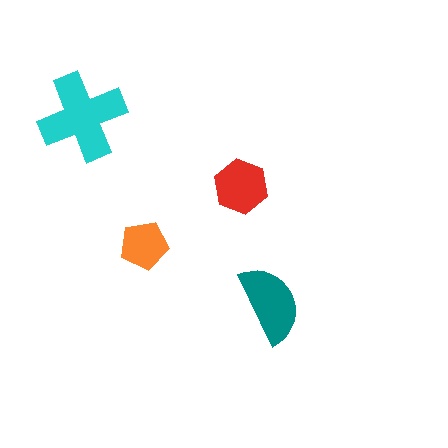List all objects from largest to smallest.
The cyan cross, the teal semicircle, the red hexagon, the orange pentagon.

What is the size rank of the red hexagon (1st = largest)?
3rd.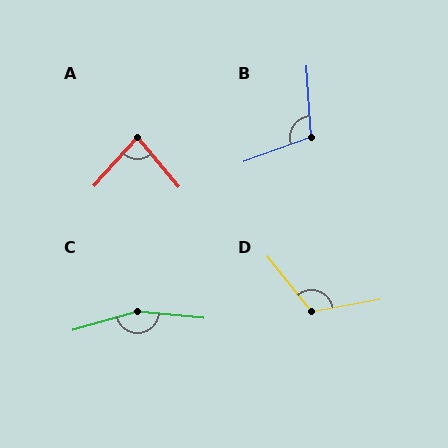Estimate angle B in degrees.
Approximately 106 degrees.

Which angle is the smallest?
A, at approximately 81 degrees.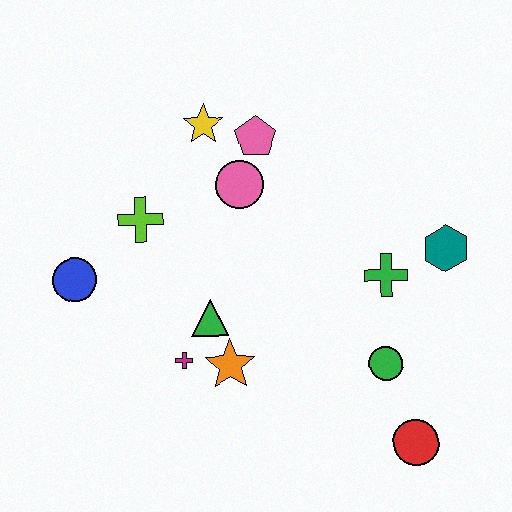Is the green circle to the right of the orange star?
Yes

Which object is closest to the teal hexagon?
The green cross is closest to the teal hexagon.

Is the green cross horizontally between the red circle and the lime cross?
Yes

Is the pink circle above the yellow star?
No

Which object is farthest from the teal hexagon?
The blue circle is farthest from the teal hexagon.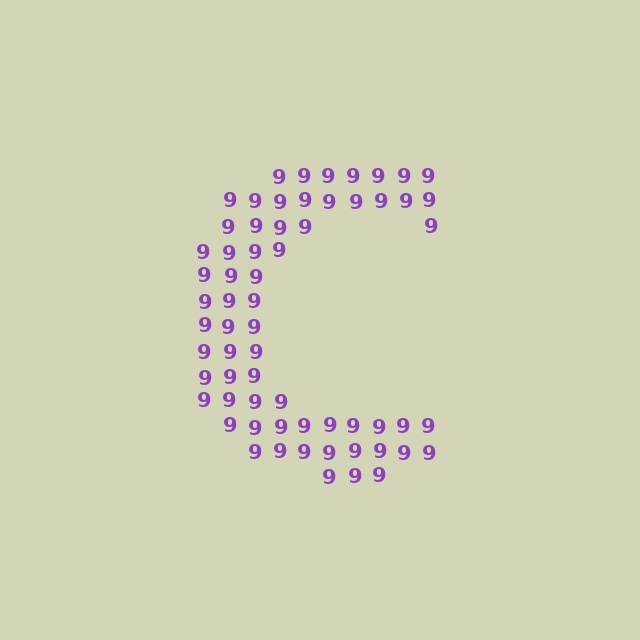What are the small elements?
The small elements are digit 9's.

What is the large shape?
The large shape is the letter C.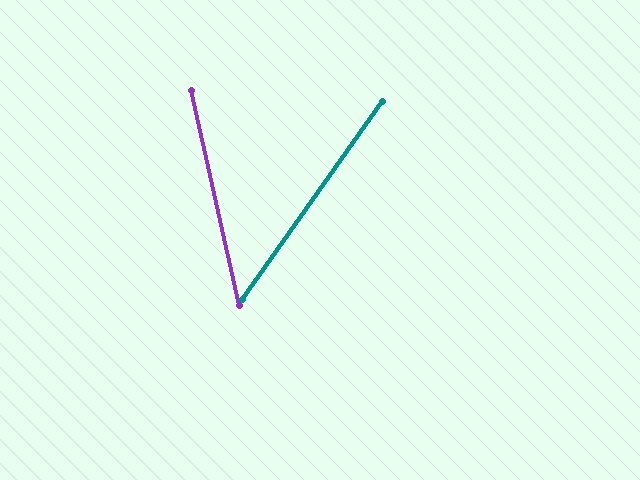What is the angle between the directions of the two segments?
Approximately 48 degrees.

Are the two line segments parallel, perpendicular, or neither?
Neither parallel nor perpendicular — they differ by about 48°.